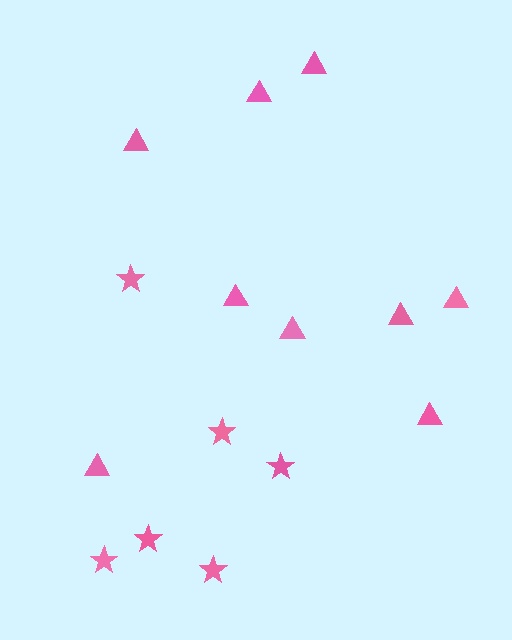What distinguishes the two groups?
There are 2 groups: one group of stars (6) and one group of triangles (9).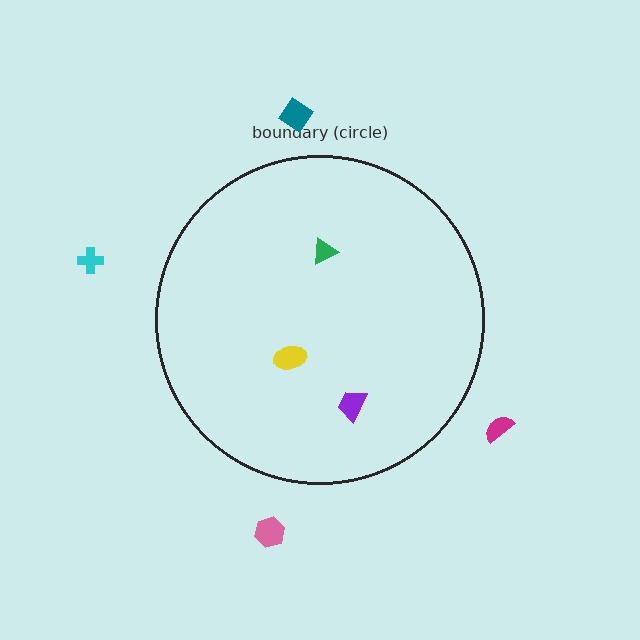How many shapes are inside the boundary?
3 inside, 4 outside.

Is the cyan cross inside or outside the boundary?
Outside.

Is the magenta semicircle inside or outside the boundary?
Outside.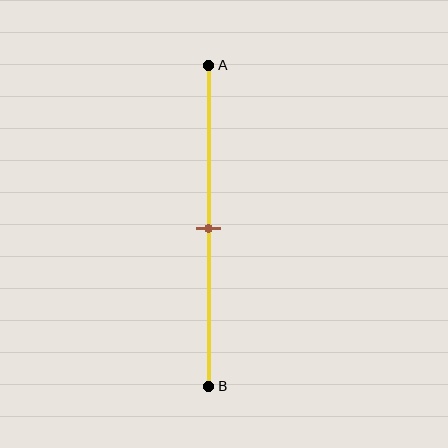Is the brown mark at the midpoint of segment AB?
Yes, the mark is approximately at the midpoint.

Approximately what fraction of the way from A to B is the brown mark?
The brown mark is approximately 50% of the way from A to B.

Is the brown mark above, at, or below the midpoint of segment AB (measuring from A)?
The brown mark is approximately at the midpoint of segment AB.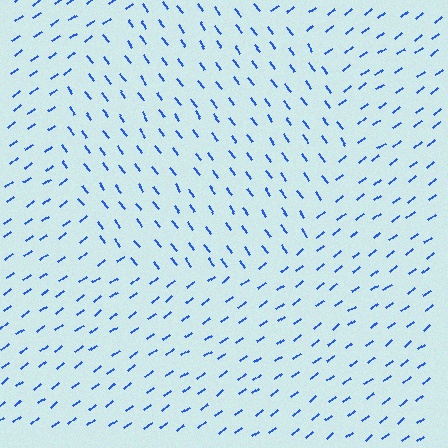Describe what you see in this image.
The image is filled with small blue line segments. A circle region in the image has lines oriented differently from the surrounding lines, creating a visible texture boundary.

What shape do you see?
I see a circle.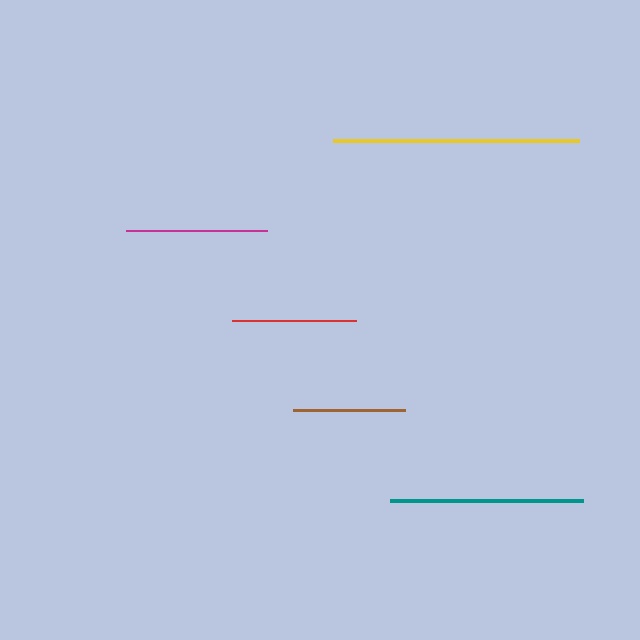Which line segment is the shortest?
The brown line is the shortest at approximately 112 pixels.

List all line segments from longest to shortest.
From longest to shortest: yellow, teal, magenta, red, brown.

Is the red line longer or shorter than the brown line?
The red line is longer than the brown line.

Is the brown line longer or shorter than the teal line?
The teal line is longer than the brown line.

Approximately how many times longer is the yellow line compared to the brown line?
The yellow line is approximately 2.2 times the length of the brown line.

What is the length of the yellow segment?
The yellow segment is approximately 247 pixels long.